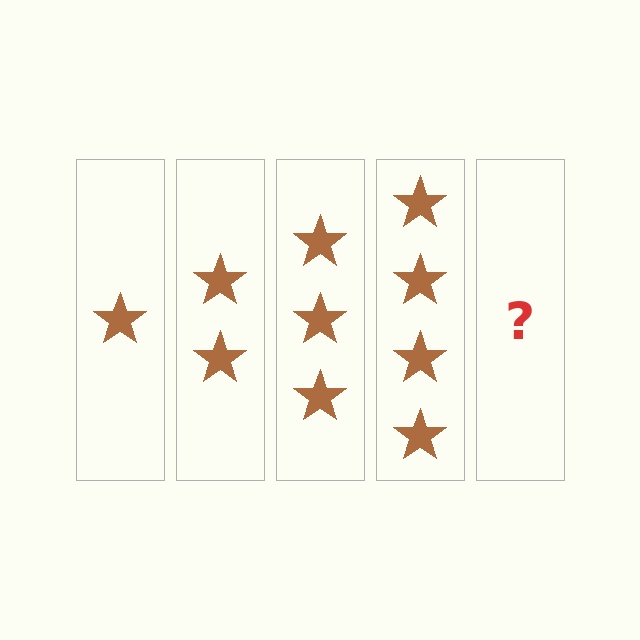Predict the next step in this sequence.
The next step is 5 stars.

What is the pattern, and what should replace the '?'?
The pattern is that each step adds one more star. The '?' should be 5 stars.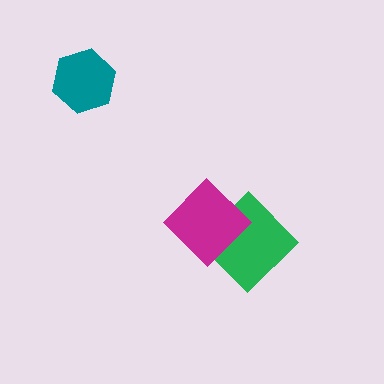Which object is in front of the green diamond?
The magenta diamond is in front of the green diamond.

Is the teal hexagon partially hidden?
No, no other shape covers it.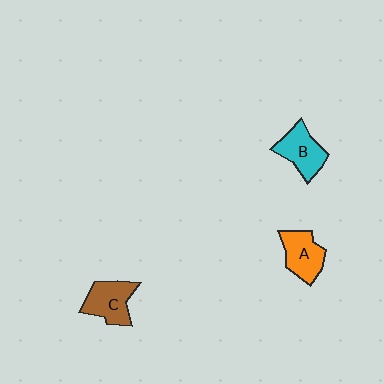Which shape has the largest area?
Shape C (brown).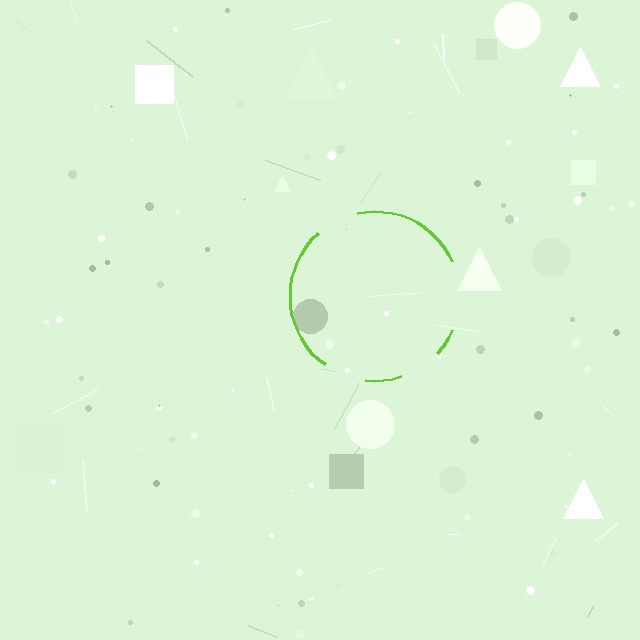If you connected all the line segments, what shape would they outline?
They would outline a circle.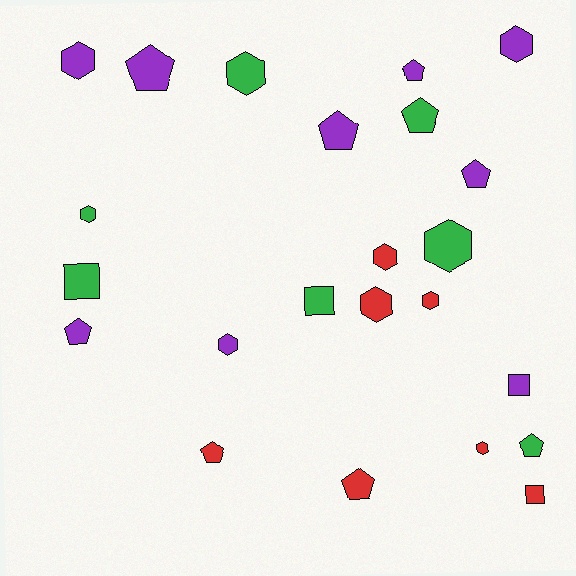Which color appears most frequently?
Purple, with 9 objects.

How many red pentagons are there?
There are 2 red pentagons.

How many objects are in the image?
There are 23 objects.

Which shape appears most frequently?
Hexagon, with 10 objects.